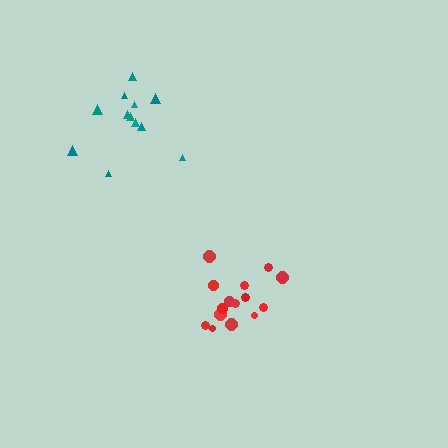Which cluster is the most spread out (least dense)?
Teal.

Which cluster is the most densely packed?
Red.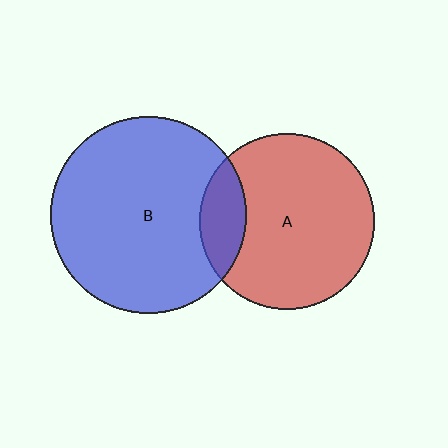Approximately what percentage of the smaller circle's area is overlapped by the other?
Approximately 15%.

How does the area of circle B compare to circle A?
Approximately 1.3 times.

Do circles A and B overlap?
Yes.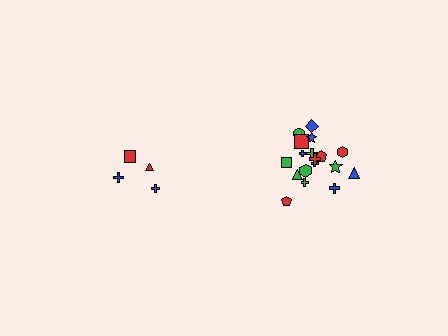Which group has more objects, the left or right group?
The right group.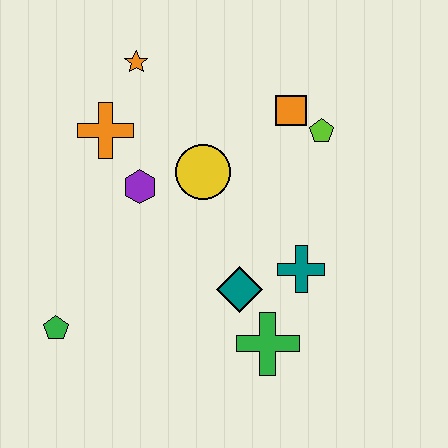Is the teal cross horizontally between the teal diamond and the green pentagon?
No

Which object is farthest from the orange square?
The green pentagon is farthest from the orange square.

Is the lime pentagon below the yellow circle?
No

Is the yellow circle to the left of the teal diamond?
Yes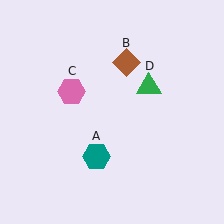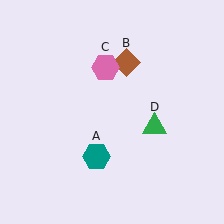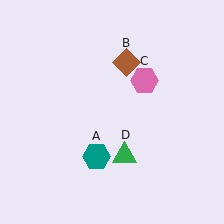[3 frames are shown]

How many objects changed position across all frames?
2 objects changed position: pink hexagon (object C), green triangle (object D).